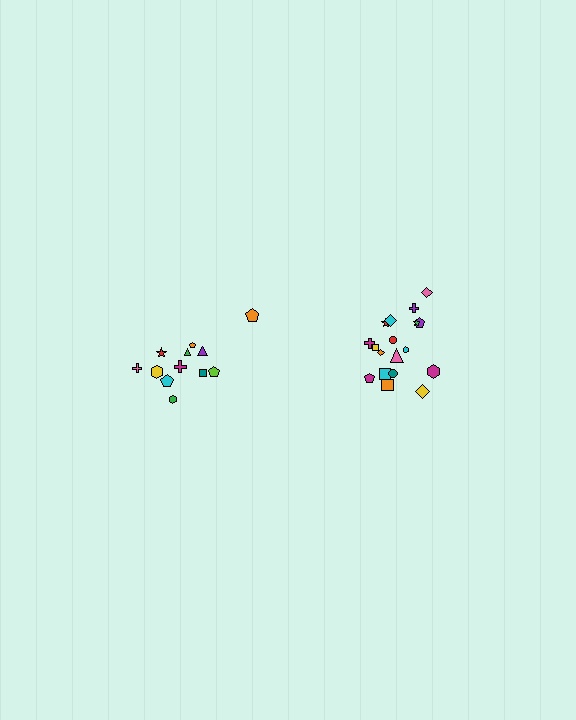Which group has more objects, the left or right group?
The right group.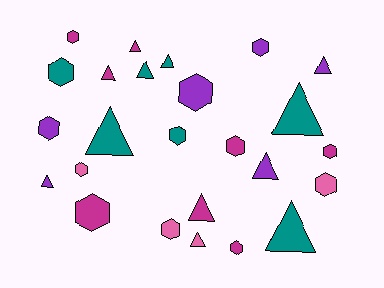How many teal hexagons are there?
There are 2 teal hexagons.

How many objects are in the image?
There are 25 objects.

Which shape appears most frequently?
Hexagon, with 13 objects.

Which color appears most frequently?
Magenta, with 8 objects.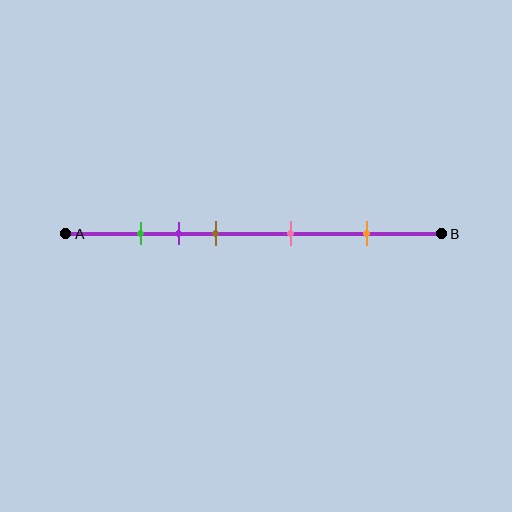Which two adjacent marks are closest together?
The green and purple marks are the closest adjacent pair.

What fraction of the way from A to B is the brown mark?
The brown mark is approximately 40% (0.4) of the way from A to B.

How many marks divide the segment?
There are 5 marks dividing the segment.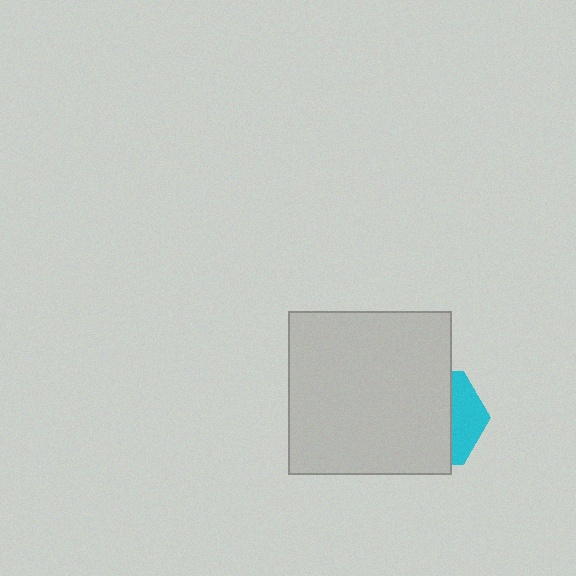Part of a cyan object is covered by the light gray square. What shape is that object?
It is a hexagon.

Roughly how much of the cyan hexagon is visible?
A small part of it is visible (roughly 32%).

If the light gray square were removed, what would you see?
You would see the complete cyan hexagon.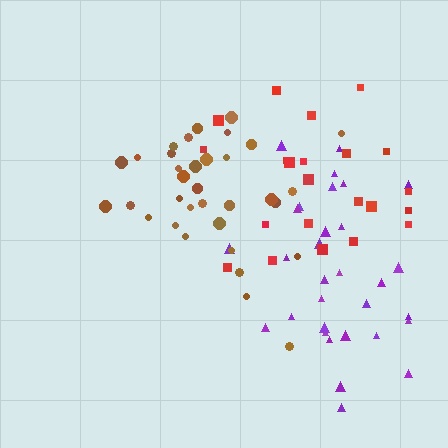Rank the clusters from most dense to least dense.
brown, purple, red.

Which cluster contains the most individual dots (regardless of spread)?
Brown (34).